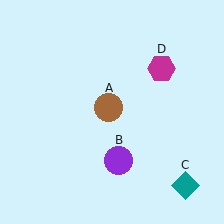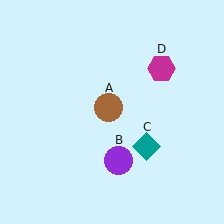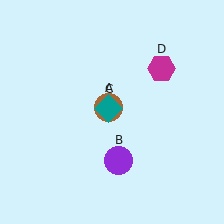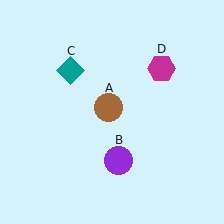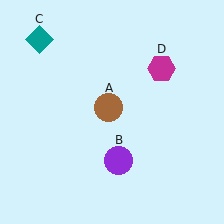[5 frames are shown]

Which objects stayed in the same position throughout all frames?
Brown circle (object A) and purple circle (object B) and magenta hexagon (object D) remained stationary.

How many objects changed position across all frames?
1 object changed position: teal diamond (object C).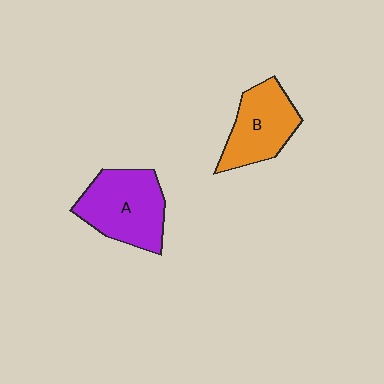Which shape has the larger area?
Shape A (purple).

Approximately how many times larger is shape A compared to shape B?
Approximately 1.2 times.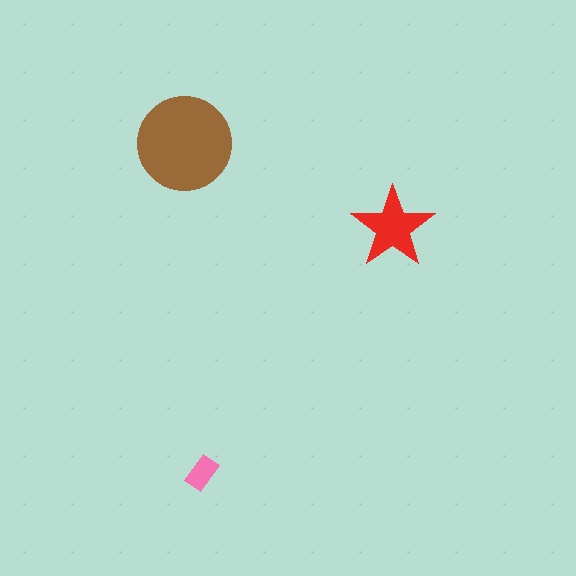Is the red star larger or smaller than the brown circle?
Smaller.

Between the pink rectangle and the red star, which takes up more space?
The red star.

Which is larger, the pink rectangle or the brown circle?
The brown circle.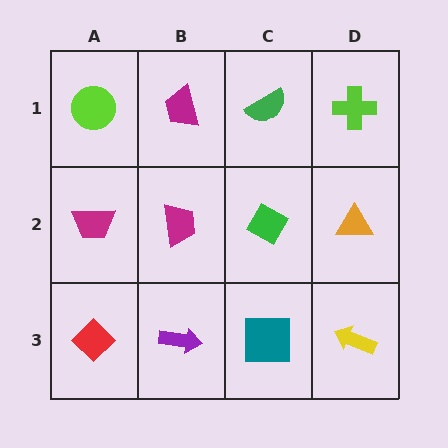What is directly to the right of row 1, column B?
A green semicircle.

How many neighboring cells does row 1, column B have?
3.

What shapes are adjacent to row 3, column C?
A green diamond (row 2, column C), a purple arrow (row 3, column B), a yellow arrow (row 3, column D).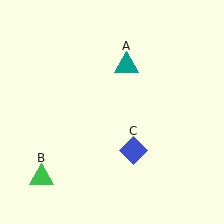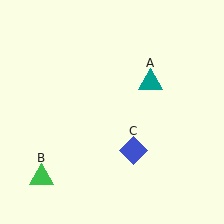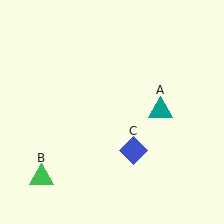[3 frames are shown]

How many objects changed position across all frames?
1 object changed position: teal triangle (object A).